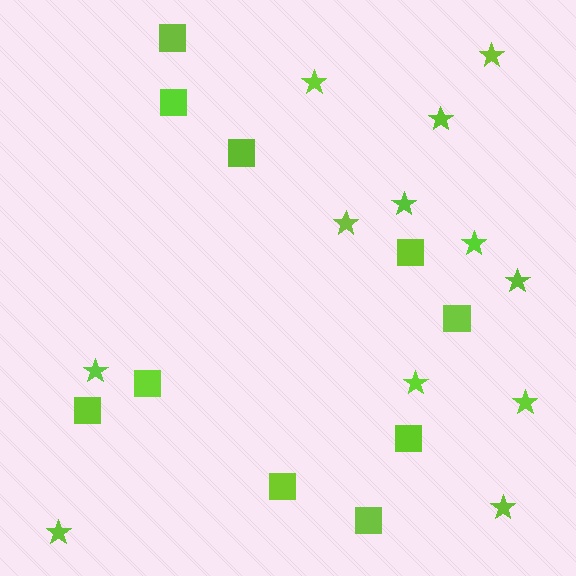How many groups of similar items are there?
There are 2 groups: one group of stars (12) and one group of squares (10).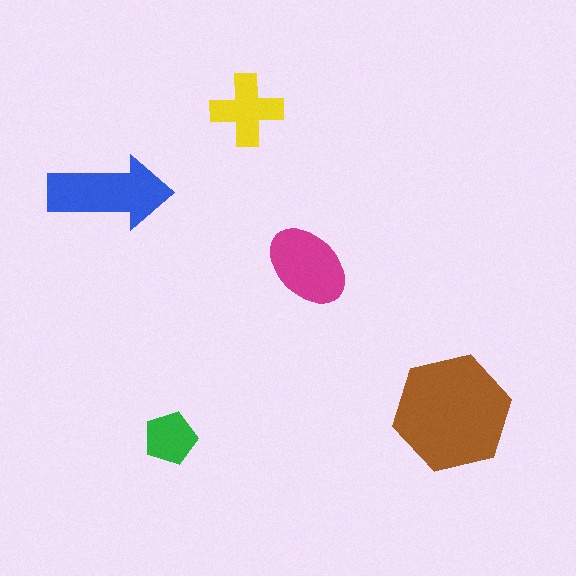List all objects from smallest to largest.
The green pentagon, the yellow cross, the magenta ellipse, the blue arrow, the brown hexagon.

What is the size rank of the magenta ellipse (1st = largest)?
3rd.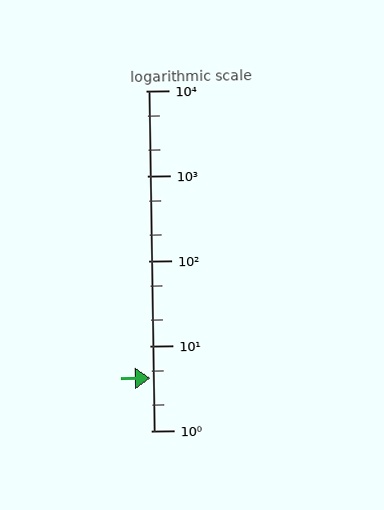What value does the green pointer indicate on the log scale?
The pointer indicates approximately 4.2.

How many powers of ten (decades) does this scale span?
The scale spans 4 decades, from 1 to 10000.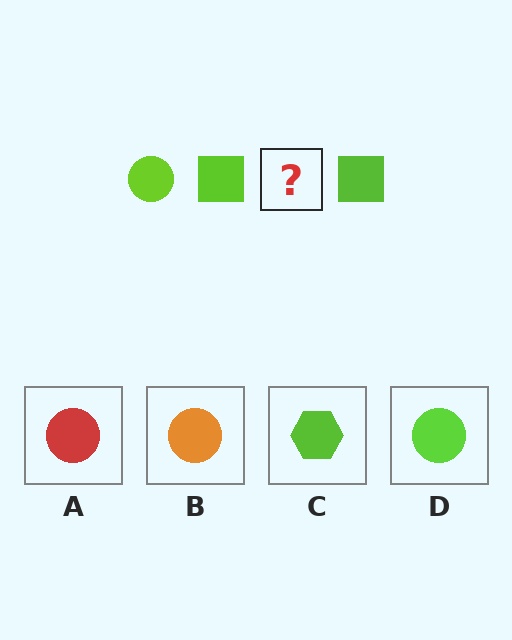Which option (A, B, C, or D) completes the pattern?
D.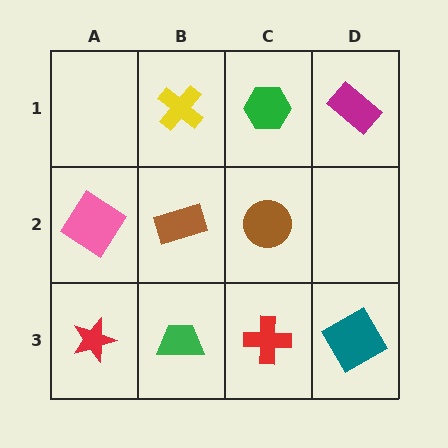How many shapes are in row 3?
4 shapes.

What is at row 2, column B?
A brown rectangle.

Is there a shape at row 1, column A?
No, that cell is empty.